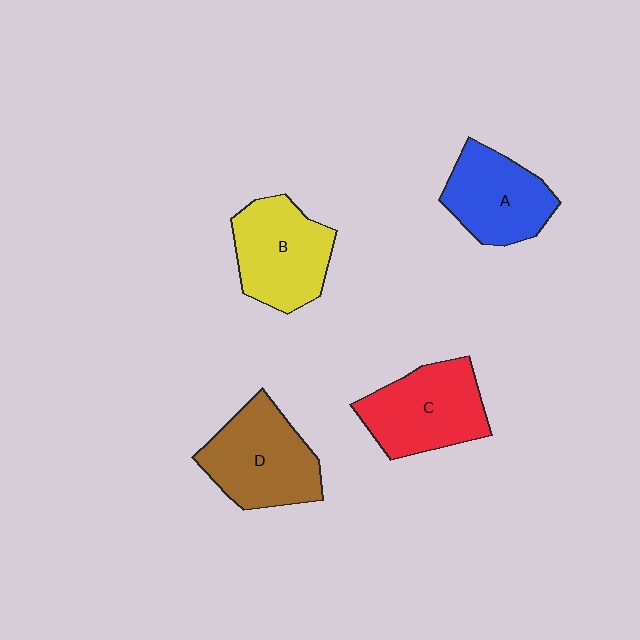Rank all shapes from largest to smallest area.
From largest to smallest: D (brown), C (red), B (yellow), A (blue).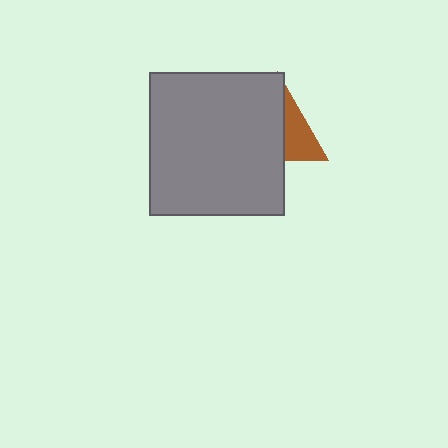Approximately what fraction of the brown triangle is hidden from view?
Roughly 64% of the brown triangle is hidden behind the gray rectangle.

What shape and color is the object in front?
The object in front is a gray rectangle.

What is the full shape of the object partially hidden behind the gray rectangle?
The partially hidden object is a brown triangle.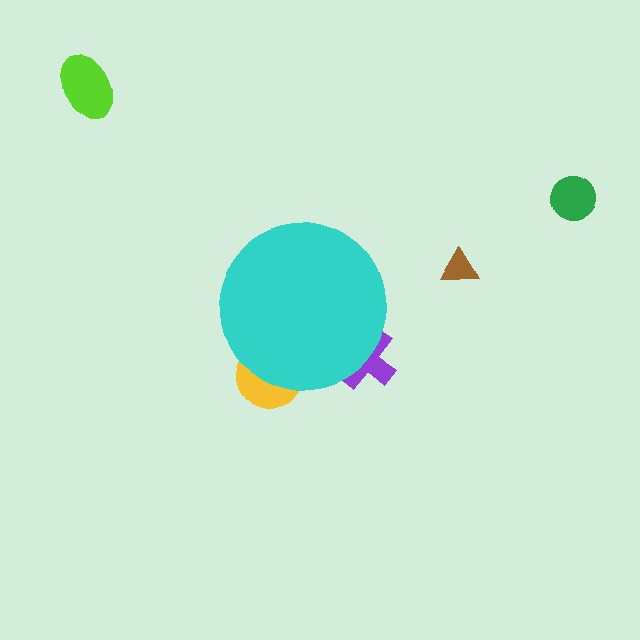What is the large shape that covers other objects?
A cyan circle.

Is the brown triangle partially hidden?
No, the brown triangle is fully visible.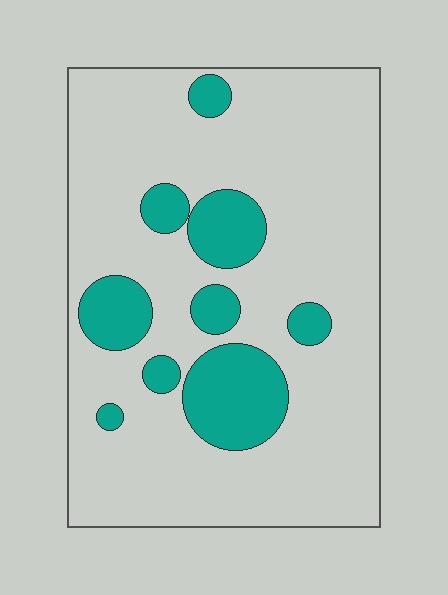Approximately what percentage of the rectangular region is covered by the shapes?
Approximately 20%.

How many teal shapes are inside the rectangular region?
9.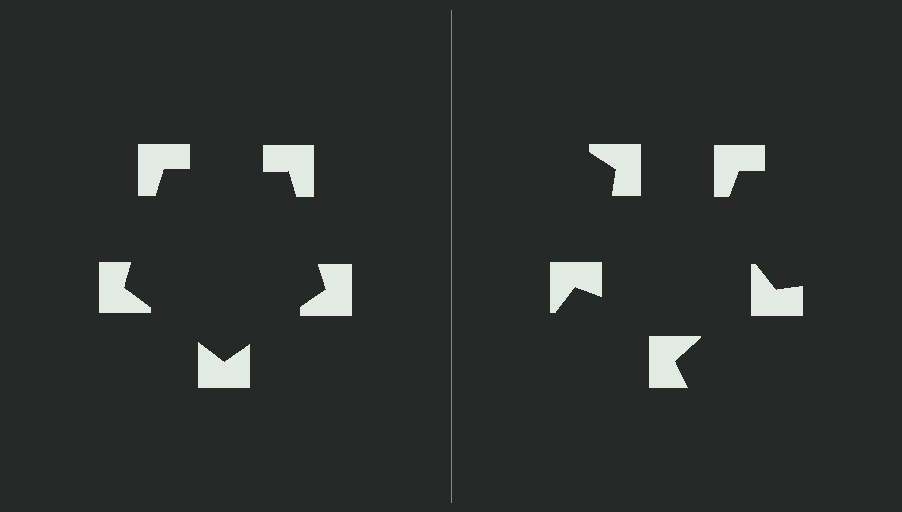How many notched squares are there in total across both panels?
10 — 5 on each side.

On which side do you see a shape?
An illusory pentagon appears on the left side. On the right side the wedge cuts are rotated, so no coherent shape forms.